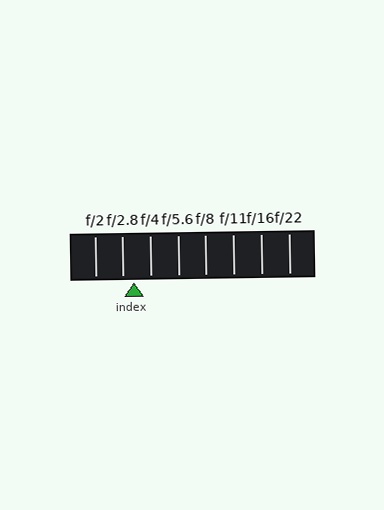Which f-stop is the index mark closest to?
The index mark is closest to f/2.8.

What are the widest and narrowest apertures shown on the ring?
The widest aperture shown is f/2 and the narrowest is f/22.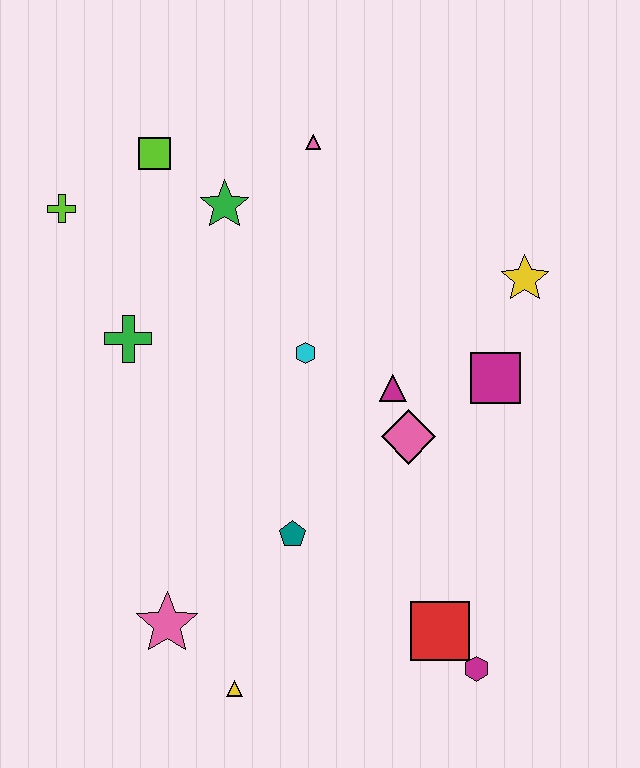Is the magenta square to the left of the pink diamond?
No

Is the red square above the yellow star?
No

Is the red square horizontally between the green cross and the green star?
No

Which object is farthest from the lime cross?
The magenta hexagon is farthest from the lime cross.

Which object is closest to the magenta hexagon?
The red square is closest to the magenta hexagon.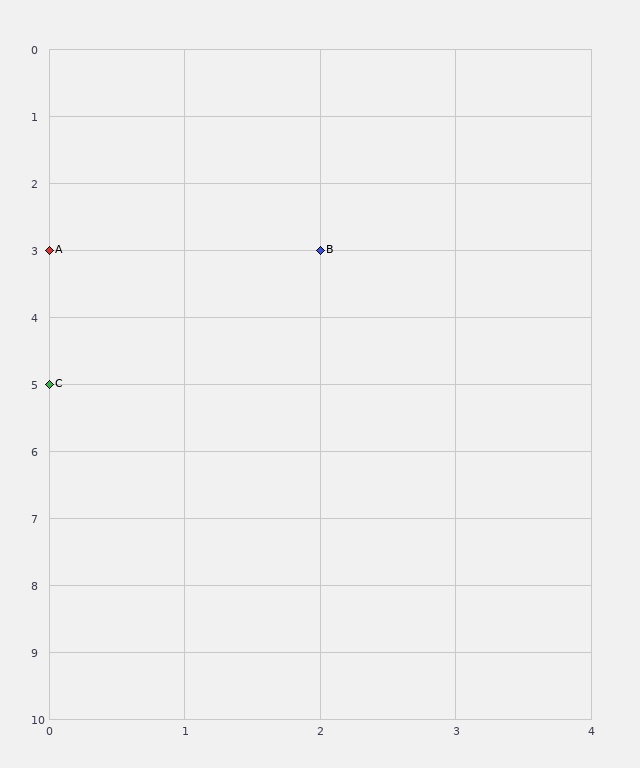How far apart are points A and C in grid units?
Points A and C are 2 rows apart.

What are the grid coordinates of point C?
Point C is at grid coordinates (0, 5).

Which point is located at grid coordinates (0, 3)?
Point A is at (0, 3).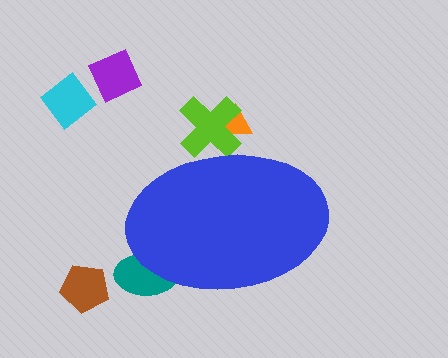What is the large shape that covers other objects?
A blue ellipse.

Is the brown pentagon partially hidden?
No, the brown pentagon is fully visible.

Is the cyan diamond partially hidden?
No, the cyan diamond is fully visible.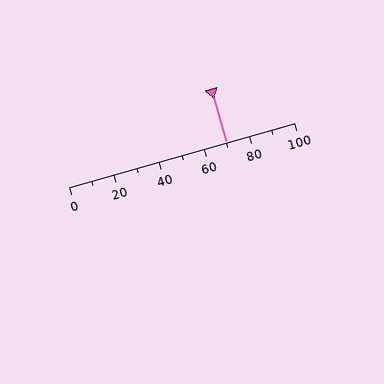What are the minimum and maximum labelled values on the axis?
The axis runs from 0 to 100.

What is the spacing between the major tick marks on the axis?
The major ticks are spaced 20 apart.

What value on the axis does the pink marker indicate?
The marker indicates approximately 70.